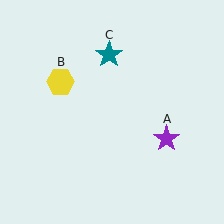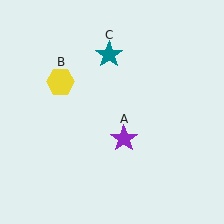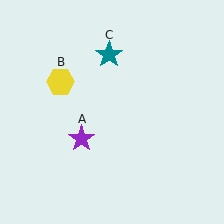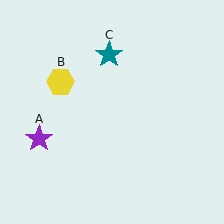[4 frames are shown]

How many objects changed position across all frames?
1 object changed position: purple star (object A).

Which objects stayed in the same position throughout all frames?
Yellow hexagon (object B) and teal star (object C) remained stationary.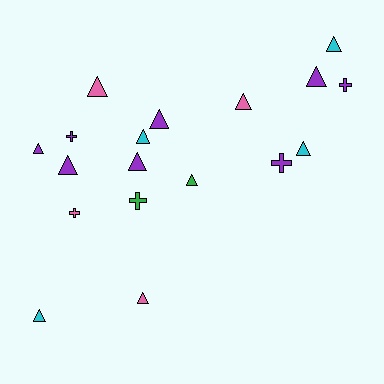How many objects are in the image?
There are 18 objects.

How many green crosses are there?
There is 1 green cross.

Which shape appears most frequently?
Triangle, with 13 objects.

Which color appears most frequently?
Purple, with 8 objects.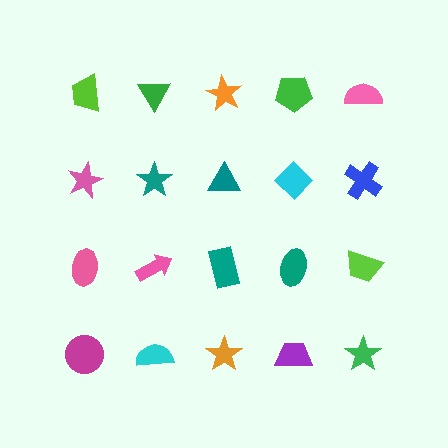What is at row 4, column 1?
A magenta circle.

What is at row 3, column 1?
A pink ellipse.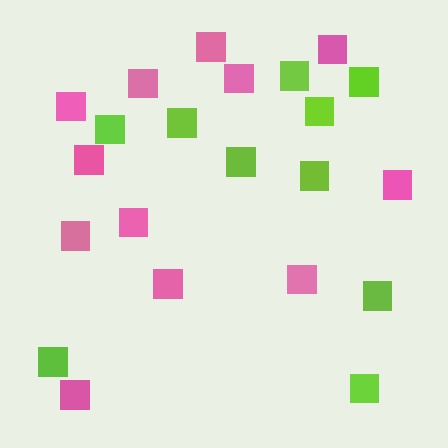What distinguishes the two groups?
There are 2 groups: one group of lime squares (10) and one group of pink squares (12).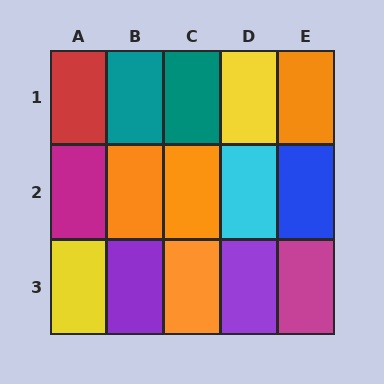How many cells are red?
1 cell is red.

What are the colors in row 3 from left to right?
Yellow, purple, orange, purple, magenta.